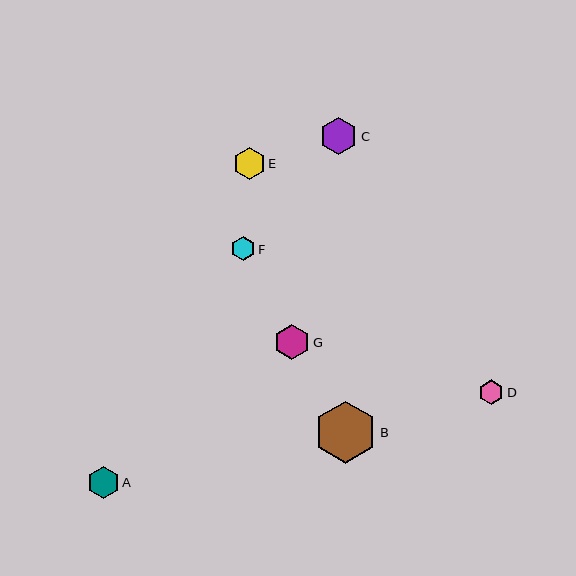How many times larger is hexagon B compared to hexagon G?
Hexagon B is approximately 1.8 times the size of hexagon G.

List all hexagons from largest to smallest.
From largest to smallest: B, C, G, A, E, D, F.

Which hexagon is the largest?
Hexagon B is the largest with a size of approximately 62 pixels.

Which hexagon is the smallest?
Hexagon F is the smallest with a size of approximately 24 pixels.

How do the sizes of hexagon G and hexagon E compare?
Hexagon G and hexagon E are approximately the same size.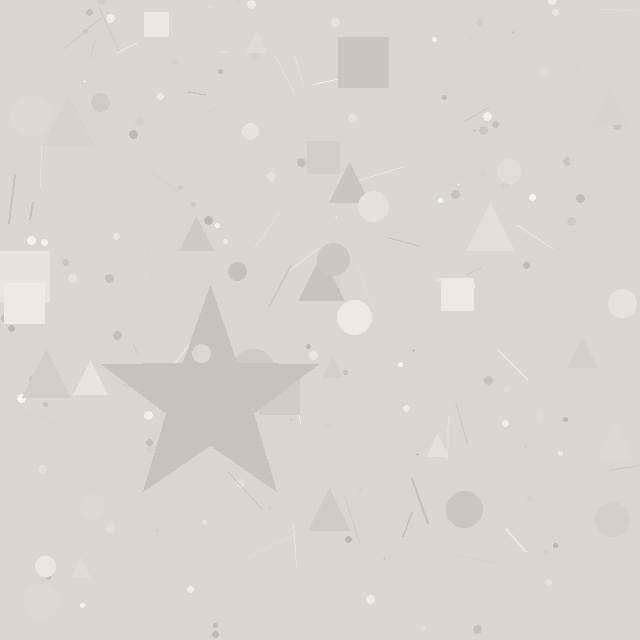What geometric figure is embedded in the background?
A star is embedded in the background.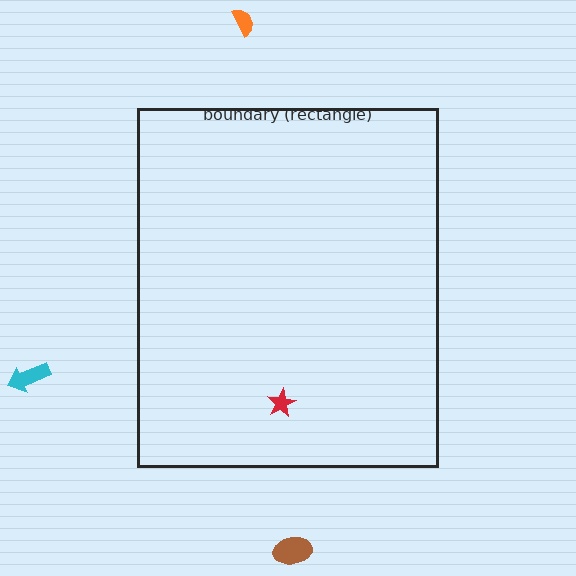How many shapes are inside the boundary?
1 inside, 3 outside.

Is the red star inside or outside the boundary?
Inside.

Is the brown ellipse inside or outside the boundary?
Outside.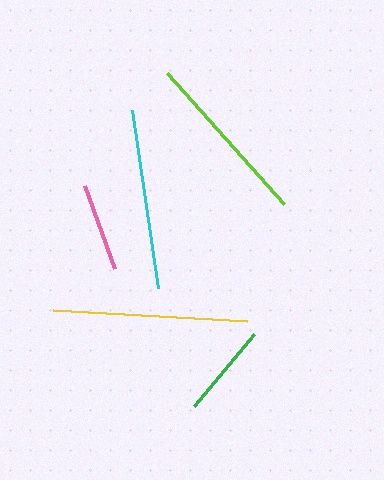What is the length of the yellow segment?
The yellow segment is approximately 194 pixels long.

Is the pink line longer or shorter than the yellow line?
The yellow line is longer than the pink line.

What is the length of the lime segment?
The lime segment is approximately 176 pixels long.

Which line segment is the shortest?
The pink line is the shortest at approximately 88 pixels.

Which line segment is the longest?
The yellow line is the longest at approximately 194 pixels.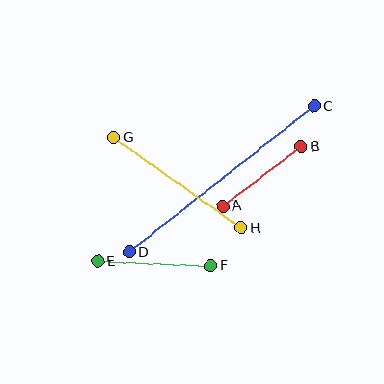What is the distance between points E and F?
The distance is approximately 113 pixels.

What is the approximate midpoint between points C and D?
The midpoint is at approximately (222, 179) pixels.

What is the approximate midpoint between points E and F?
The midpoint is at approximately (154, 264) pixels.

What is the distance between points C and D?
The distance is approximately 235 pixels.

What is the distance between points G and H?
The distance is approximately 157 pixels.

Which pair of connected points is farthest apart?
Points C and D are farthest apart.